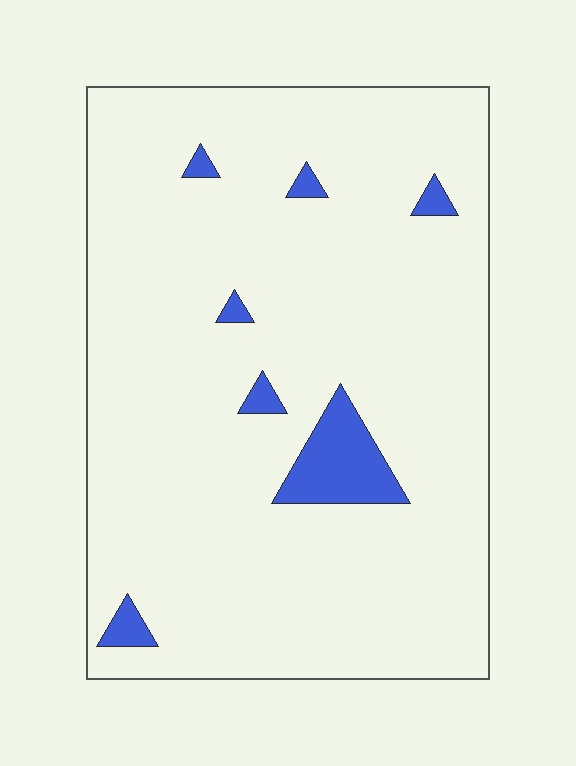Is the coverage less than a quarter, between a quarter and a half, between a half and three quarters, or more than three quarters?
Less than a quarter.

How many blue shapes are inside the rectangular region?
7.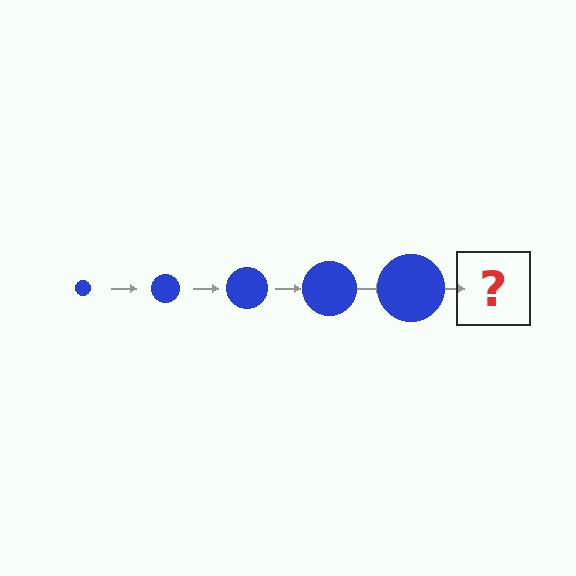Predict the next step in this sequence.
The next step is a blue circle, larger than the previous one.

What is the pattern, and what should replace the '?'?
The pattern is that the circle gets progressively larger each step. The '?' should be a blue circle, larger than the previous one.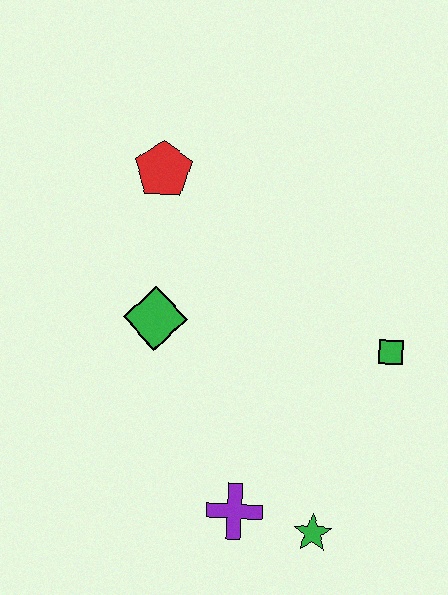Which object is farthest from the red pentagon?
The green star is farthest from the red pentagon.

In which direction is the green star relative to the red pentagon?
The green star is below the red pentagon.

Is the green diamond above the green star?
Yes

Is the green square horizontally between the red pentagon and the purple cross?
No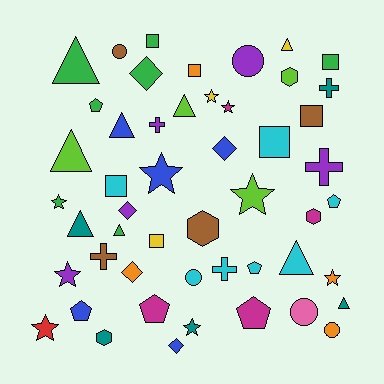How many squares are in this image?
There are 7 squares.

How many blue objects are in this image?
There are 5 blue objects.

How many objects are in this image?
There are 50 objects.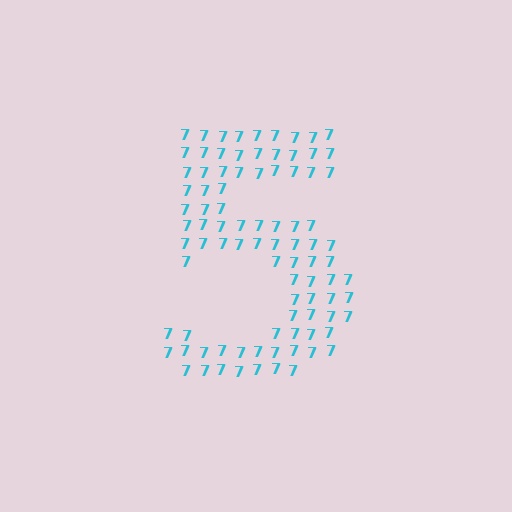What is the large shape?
The large shape is the digit 5.